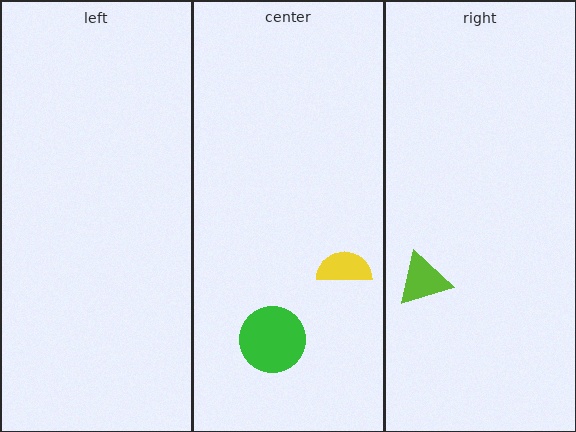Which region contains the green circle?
The center region.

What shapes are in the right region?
The lime triangle.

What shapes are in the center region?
The yellow semicircle, the green circle.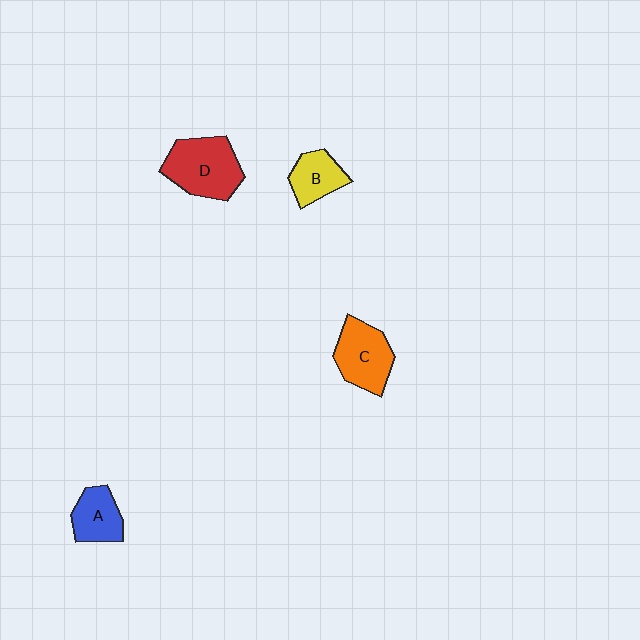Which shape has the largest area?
Shape D (red).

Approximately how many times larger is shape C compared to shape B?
Approximately 1.5 times.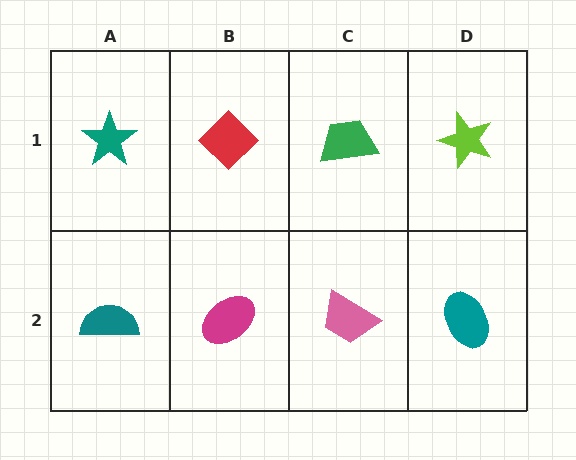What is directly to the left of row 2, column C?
A magenta ellipse.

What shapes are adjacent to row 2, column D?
A lime star (row 1, column D), a pink trapezoid (row 2, column C).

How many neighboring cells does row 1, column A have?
2.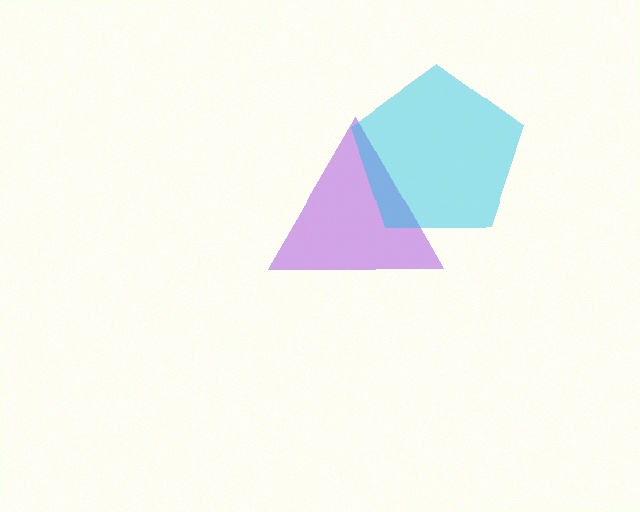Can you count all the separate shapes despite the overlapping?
Yes, there are 2 separate shapes.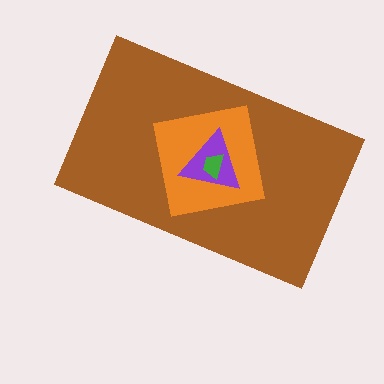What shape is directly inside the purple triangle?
The green trapezoid.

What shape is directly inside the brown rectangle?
The orange square.